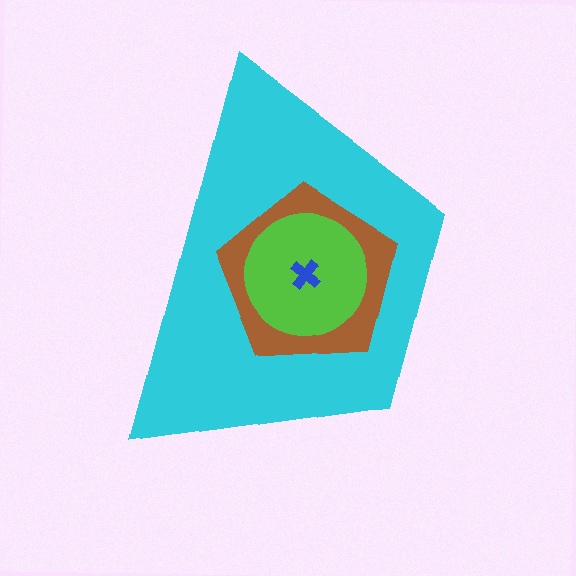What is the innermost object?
The blue cross.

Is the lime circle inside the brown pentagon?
Yes.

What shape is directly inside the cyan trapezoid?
The brown pentagon.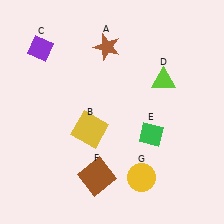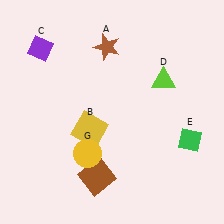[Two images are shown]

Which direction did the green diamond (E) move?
The green diamond (E) moved right.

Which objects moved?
The objects that moved are: the green diamond (E), the yellow circle (G).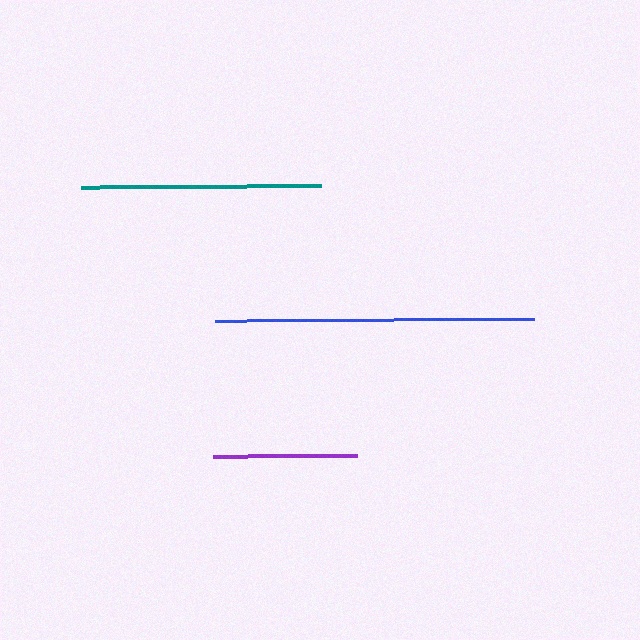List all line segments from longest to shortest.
From longest to shortest: blue, teal, purple.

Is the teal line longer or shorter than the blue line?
The blue line is longer than the teal line.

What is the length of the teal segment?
The teal segment is approximately 240 pixels long.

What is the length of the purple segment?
The purple segment is approximately 144 pixels long.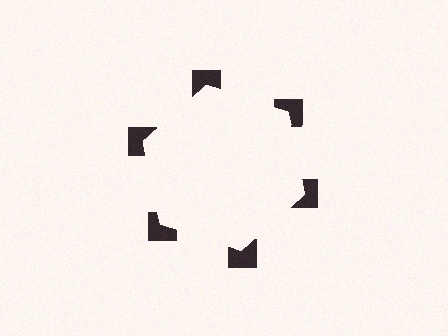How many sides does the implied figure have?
6 sides.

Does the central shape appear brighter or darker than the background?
It typically appears slightly brighter than the background, even though no actual brightness change is drawn.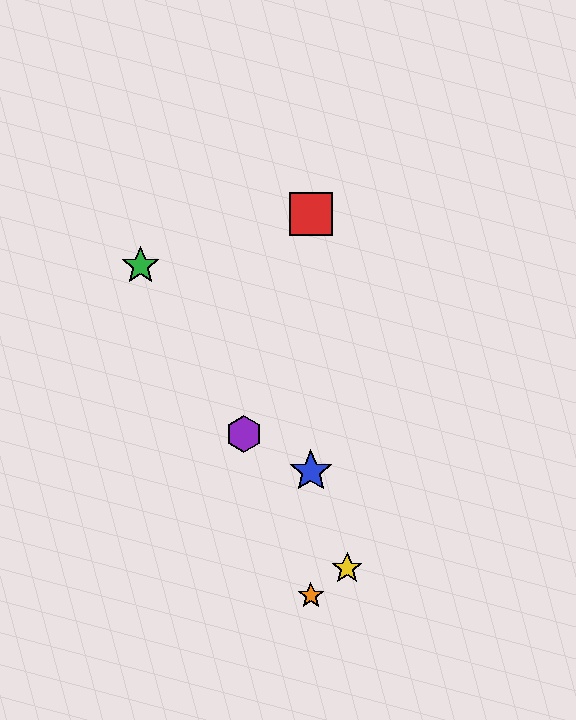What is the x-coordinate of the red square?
The red square is at x≈311.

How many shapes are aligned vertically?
3 shapes (the red square, the blue star, the orange star) are aligned vertically.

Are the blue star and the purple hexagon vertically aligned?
No, the blue star is at x≈311 and the purple hexagon is at x≈244.